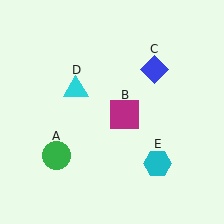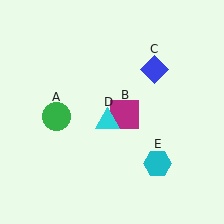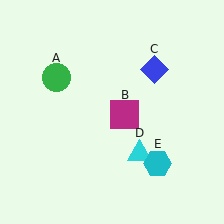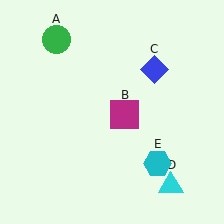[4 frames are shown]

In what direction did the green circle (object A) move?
The green circle (object A) moved up.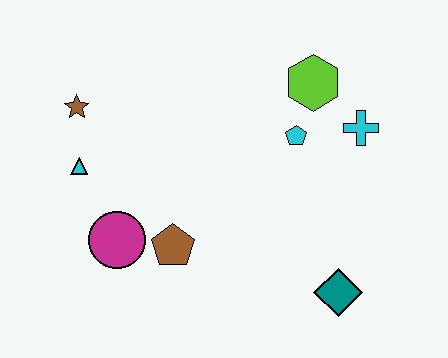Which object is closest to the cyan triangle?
The brown star is closest to the cyan triangle.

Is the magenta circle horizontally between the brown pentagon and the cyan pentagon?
No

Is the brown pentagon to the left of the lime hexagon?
Yes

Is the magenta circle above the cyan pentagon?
No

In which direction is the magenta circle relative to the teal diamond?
The magenta circle is to the left of the teal diamond.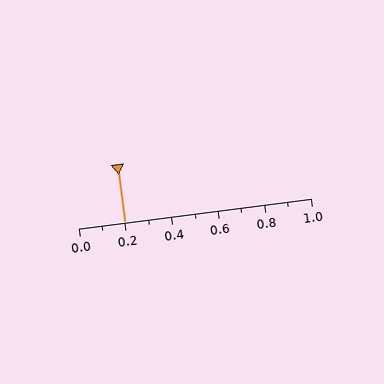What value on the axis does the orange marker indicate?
The marker indicates approximately 0.2.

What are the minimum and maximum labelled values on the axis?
The axis runs from 0.0 to 1.0.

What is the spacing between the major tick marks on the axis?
The major ticks are spaced 0.2 apart.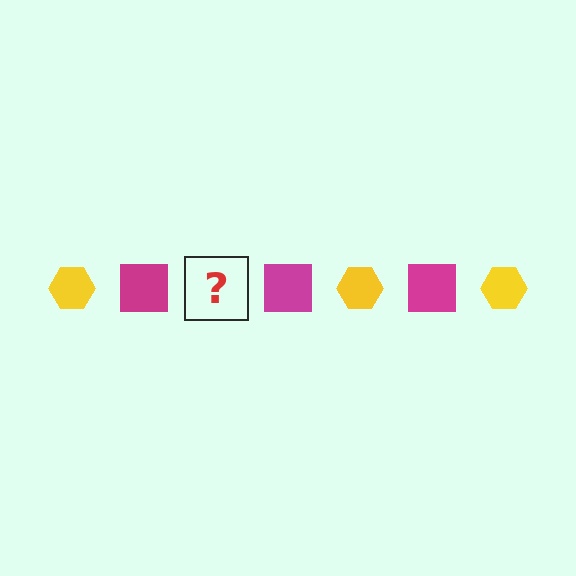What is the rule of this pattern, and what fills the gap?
The rule is that the pattern alternates between yellow hexagon and magenta square. The gap should be filled with a yellow hexagon.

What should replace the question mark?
The question mark should be replaced with a yellow hexagon.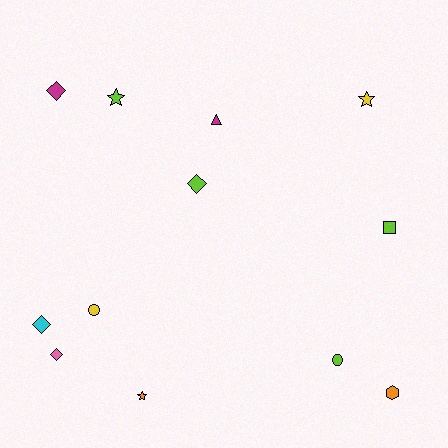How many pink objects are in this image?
There is 1 pink object.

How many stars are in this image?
There are 3 stars.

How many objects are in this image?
There are 12 objects.